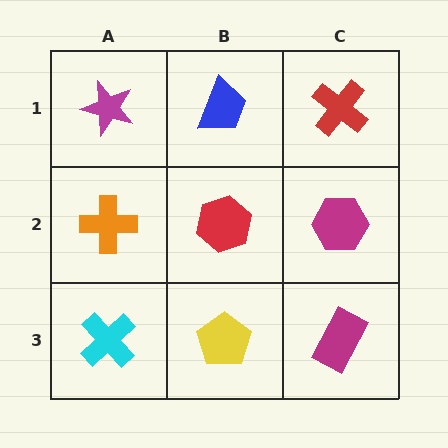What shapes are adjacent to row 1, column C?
A magenta hexagon (row 2, column C), a blue trapezoid (row 1, column B).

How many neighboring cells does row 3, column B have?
3.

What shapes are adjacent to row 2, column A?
A magenta star (row 1, column A), a cyan cross (row 3, column A), a red hexagon (row 2, column B).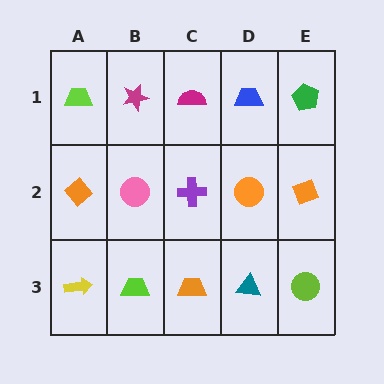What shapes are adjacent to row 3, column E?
An orange diamond (row 2, column E), a teal triangle (row 3, column D).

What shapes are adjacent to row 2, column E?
A green pentagon (row 1, column E), a lime circle (row 3, column E), an orange circle (row 2, column D).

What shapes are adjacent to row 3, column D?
An orange circle (row 2, column D), an orange trapezoid (row 3, column C), a lime circle (row 3, column E).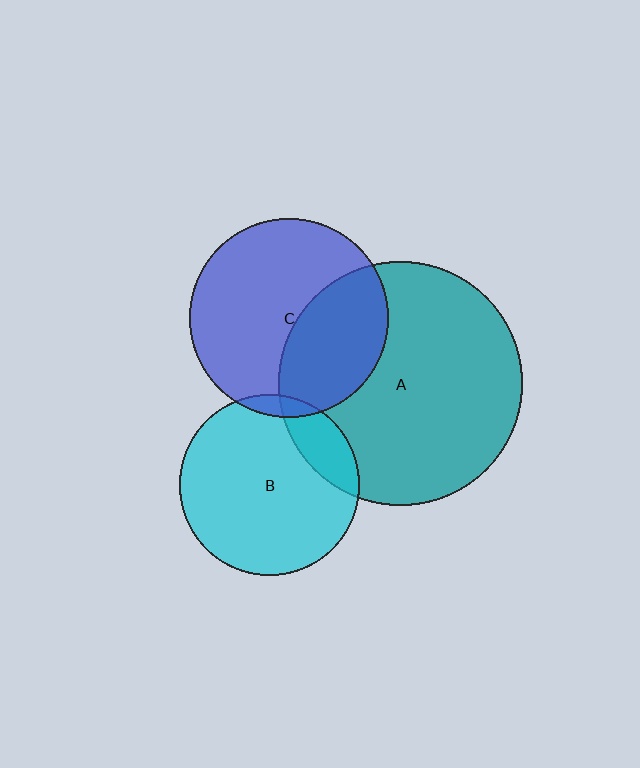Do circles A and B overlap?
Yes.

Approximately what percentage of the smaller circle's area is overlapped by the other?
Approximately 15%.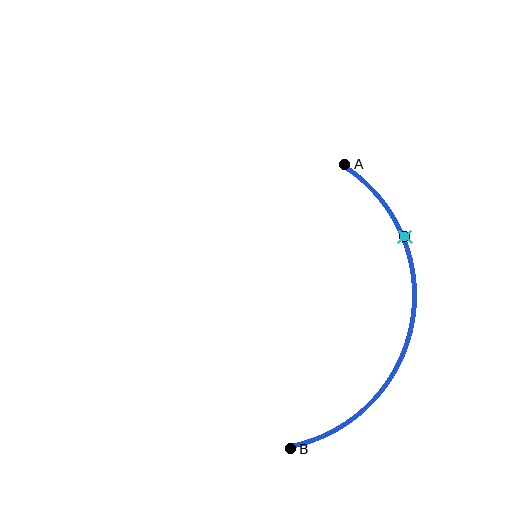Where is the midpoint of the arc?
The arc midpoint is the point on the curve farthest from the straight line joining A and B. It sits to the right of that line.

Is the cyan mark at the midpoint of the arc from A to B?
No. The cyan mark lies on the arc but is closer to endpoint A. The arc midpoint would be at the point on the curve equidistant along the arc from both A and B.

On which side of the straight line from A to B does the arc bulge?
The arc bulges to the right of the straight line connecting A and B.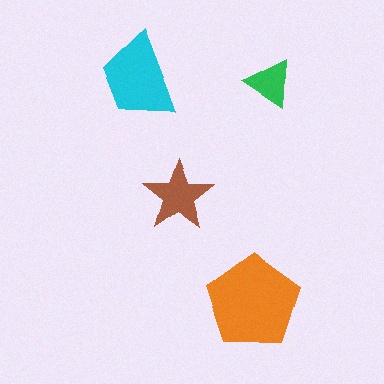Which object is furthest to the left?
The cyan trapezoid is leftmost.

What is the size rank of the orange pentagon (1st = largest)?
1st.